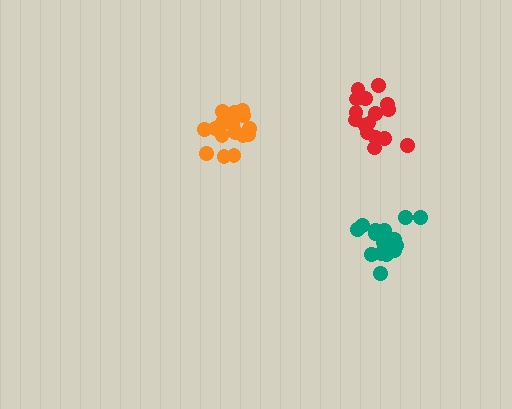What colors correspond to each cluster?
The clusters are colored: teal, orange, red.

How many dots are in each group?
Group 1: 21 dots, Group 2: 17 dots, Group 3: 16 dots (54 total).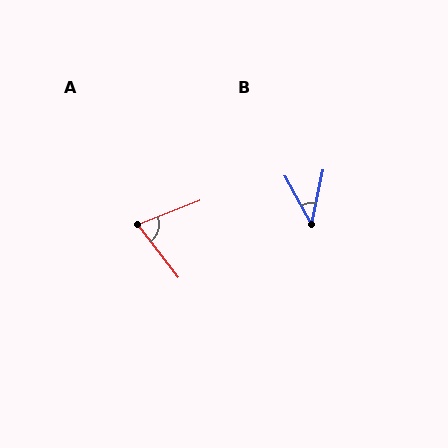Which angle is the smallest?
B, at approximately 40 degrees.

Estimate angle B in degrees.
Approximately 40 degrees.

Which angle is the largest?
A, at approximately 74 degrees.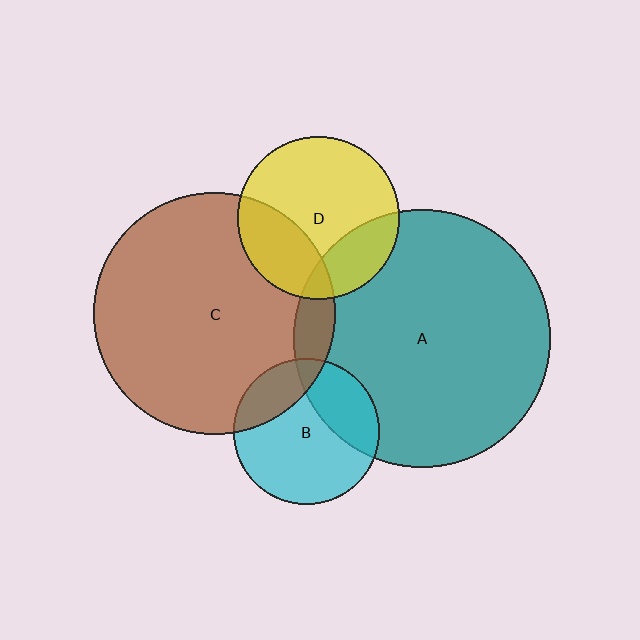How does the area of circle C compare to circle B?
Approximately 2.8 times.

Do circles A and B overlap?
Yes.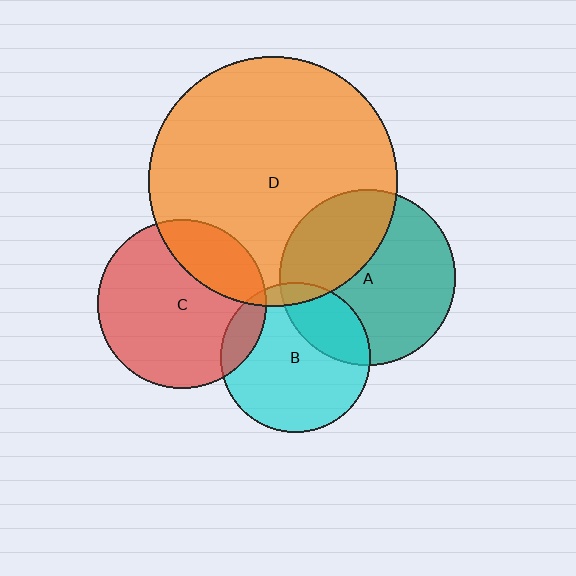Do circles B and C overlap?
Yes.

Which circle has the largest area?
Circle D (orange).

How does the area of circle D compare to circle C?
Approximately 2.2 times.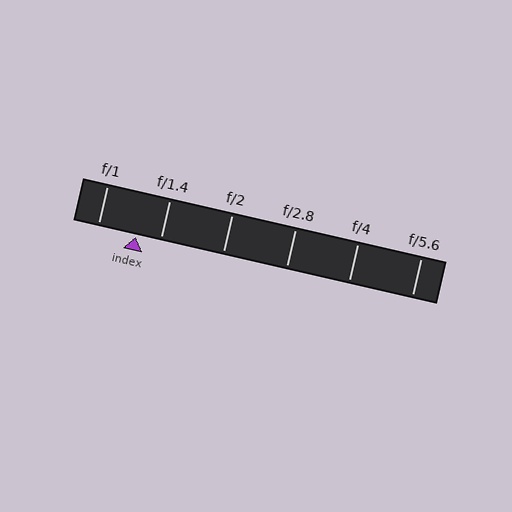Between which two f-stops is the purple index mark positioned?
The index mark is between f/1 and f/1.4.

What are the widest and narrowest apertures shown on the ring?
The widest aperture shown is f/1 and the narrowest is f/5.6.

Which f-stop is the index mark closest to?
The index mark is closest to f/1.4.